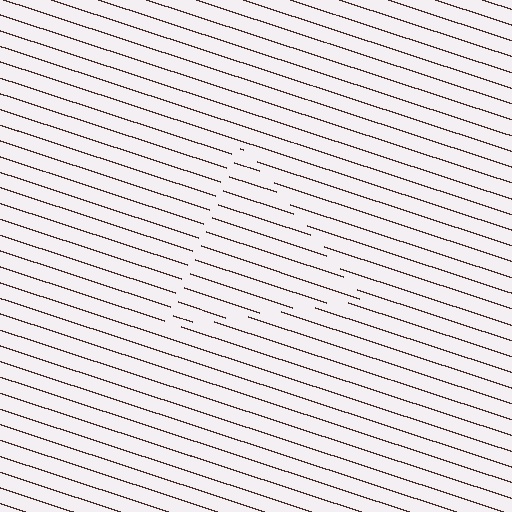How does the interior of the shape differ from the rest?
The interior of the shape contains the same grating, shifted by half a period — the contour is defined by the phase discontinuity where line-ends from the inner and outer gratings abut.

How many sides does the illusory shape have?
3 sides — the line-ends trace a triangle.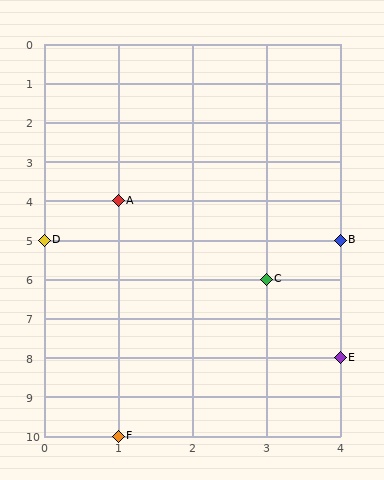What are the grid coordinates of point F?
Point F is at grid coordinates (1, 10).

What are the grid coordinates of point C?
Point C is at grid coordinates (3, 6).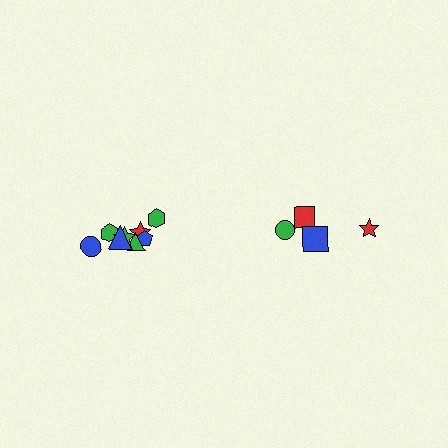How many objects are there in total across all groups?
There are 12 objects.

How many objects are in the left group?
There are 8 objects.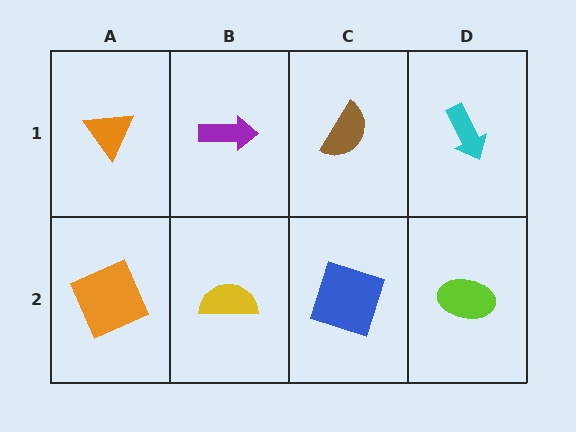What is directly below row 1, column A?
An orange square.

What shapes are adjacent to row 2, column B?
A purple arrow (row 1, column B), an orange square (row 2, column A), a blue square (row 2, column C).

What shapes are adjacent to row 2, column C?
A brown semicircle (row 1, column C), a yellow semicircle (row 2, column B), a lime ellipse (row 2, column D).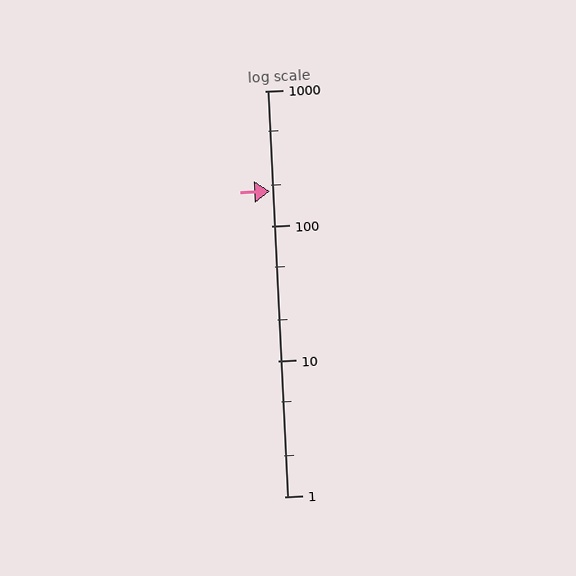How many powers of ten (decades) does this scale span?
The scale spans 3 decades, from 1 to 1000.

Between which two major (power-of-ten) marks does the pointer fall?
The pointer is between 100 and 1000.